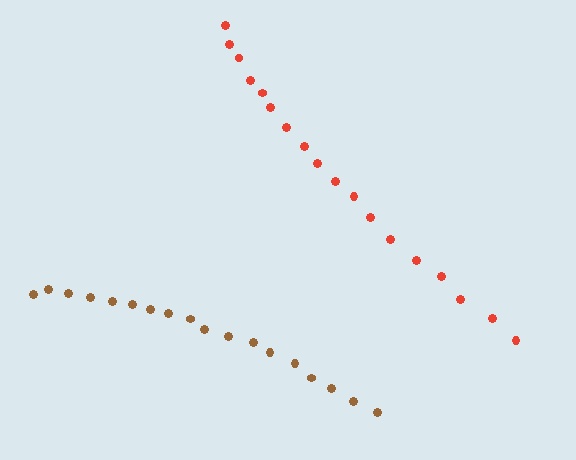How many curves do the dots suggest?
There are 2 distinct paths.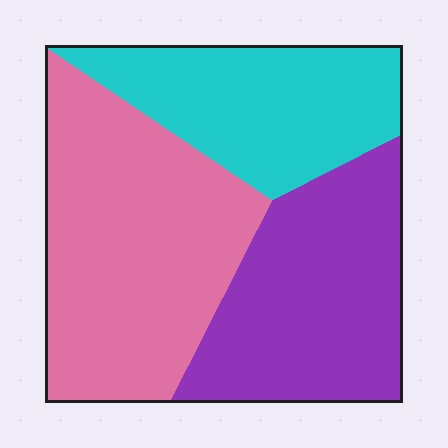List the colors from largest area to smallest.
From largest to smallest: pink, purple, cyan.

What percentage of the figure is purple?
Purple covers roughly 30% of the figure.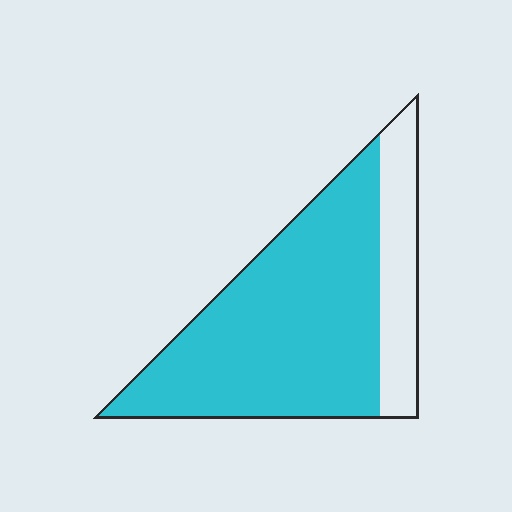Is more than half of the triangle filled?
Yes.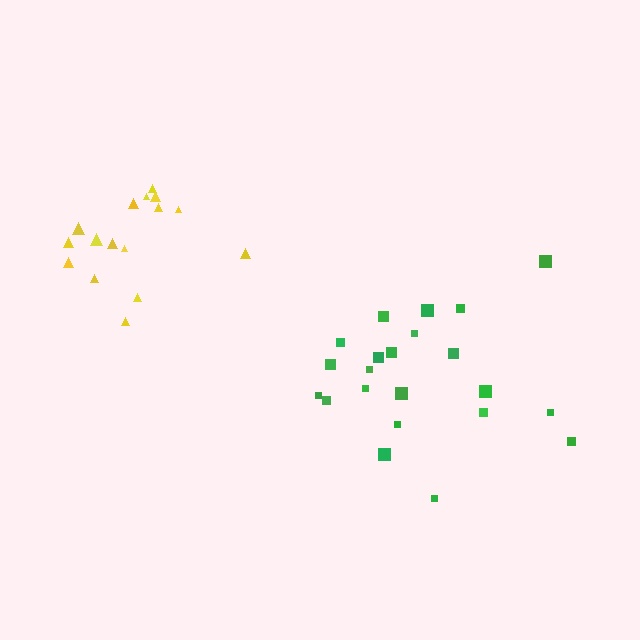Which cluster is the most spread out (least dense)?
Green.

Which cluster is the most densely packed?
Yellow.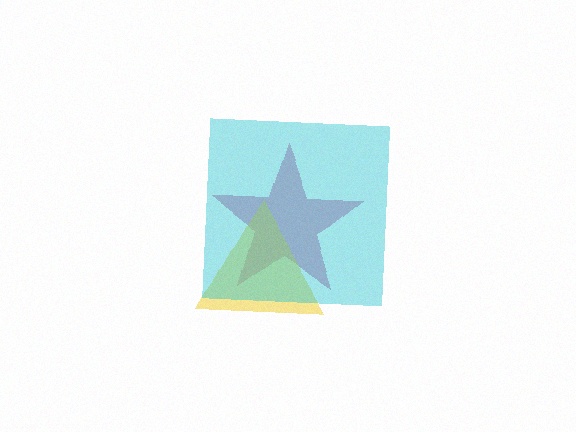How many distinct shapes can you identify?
There are 3 distinct shapes: a magenta star, a yellow triangle, a cyan square.